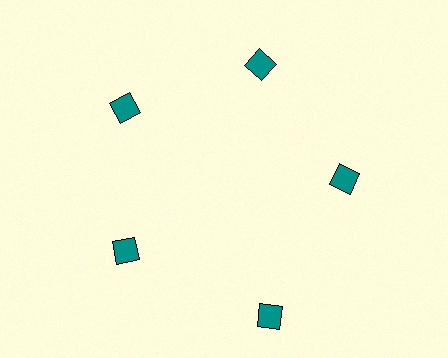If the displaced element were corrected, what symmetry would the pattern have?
It would have 5-fold rotational symmetry — the pattern would map onto itself every 72 degrees.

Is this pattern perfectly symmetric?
No. The 5 teal squares are arranged in a ring, but one element near the 5 o'clock position is pushed outward from the center, breaking the 5-fold rotational symmetry.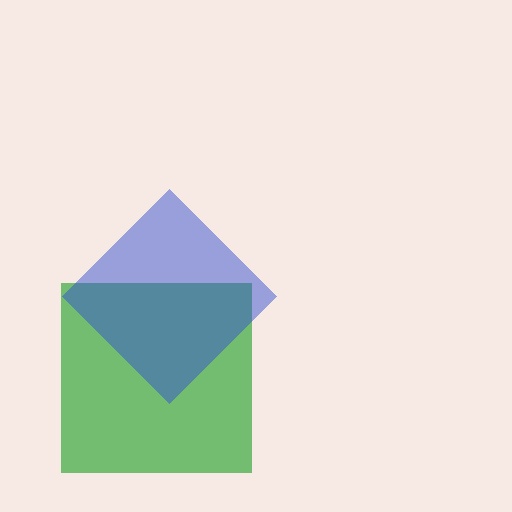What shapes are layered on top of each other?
The layered shapes are: a green square, a blue diamond.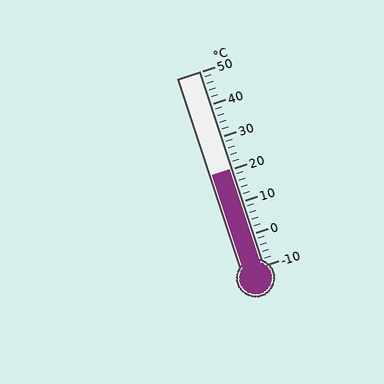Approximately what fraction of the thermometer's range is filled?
The thermometer is filled to approximately 50% of its range.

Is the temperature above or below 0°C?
The temperature is above 0°C.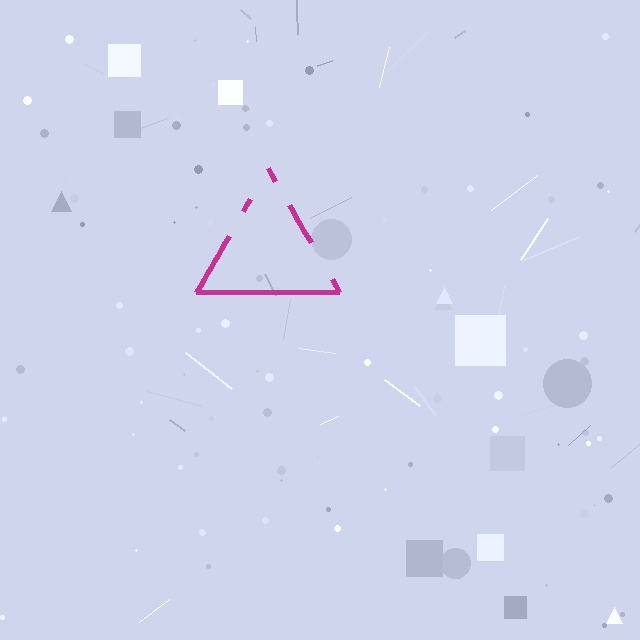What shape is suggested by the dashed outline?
The dashed outline suggests a triangle.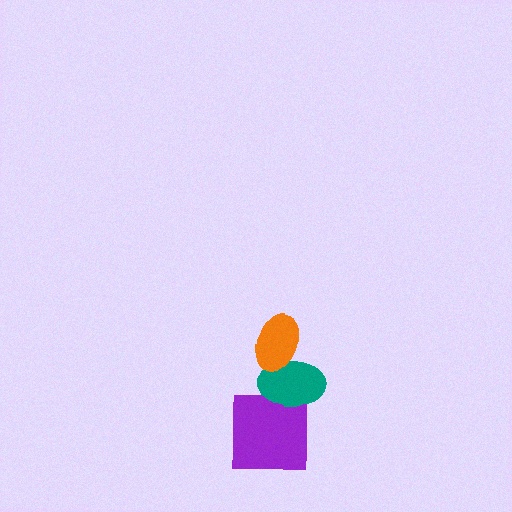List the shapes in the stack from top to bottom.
From top to bottom: the orange ellipse, the teal ellipse, the purple square.